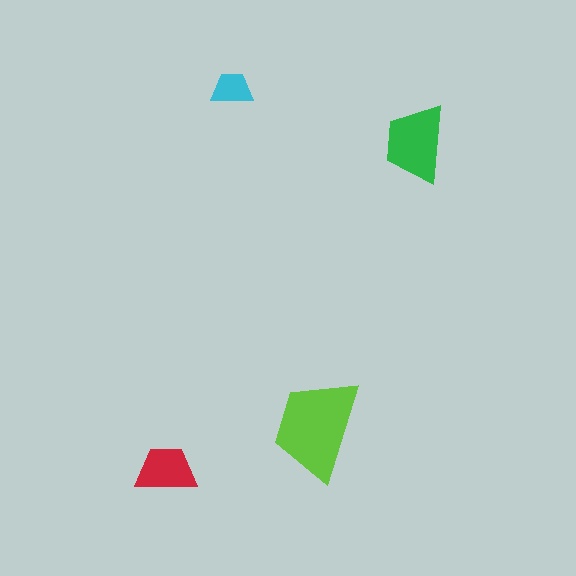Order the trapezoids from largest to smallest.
the lime one, the green one, the red one, the cyan one.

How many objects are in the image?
There are 4 objects in the image.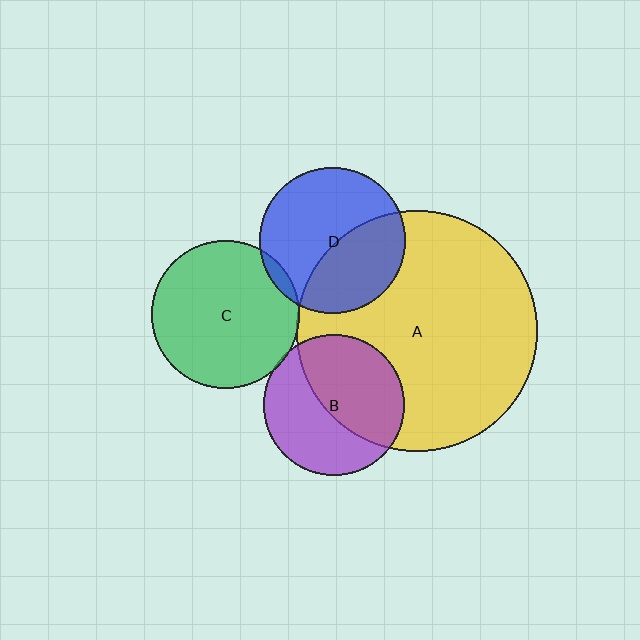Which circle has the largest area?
Circle A (yellow).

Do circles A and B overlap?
Yes.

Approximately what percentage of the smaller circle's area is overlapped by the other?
Approximately 50%.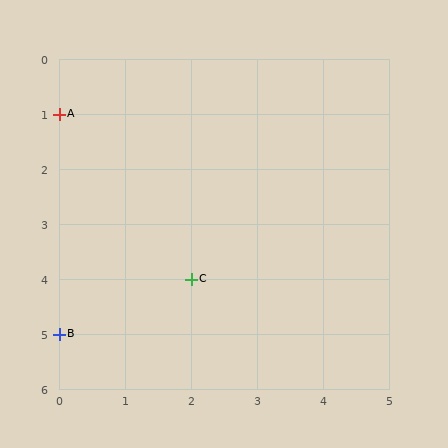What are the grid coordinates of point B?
Point B is at grid coordinates (0, 5).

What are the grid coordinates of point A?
Point A is at grid coordinates (0, 1).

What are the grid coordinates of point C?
Point C is at grid coordinates (2, 4).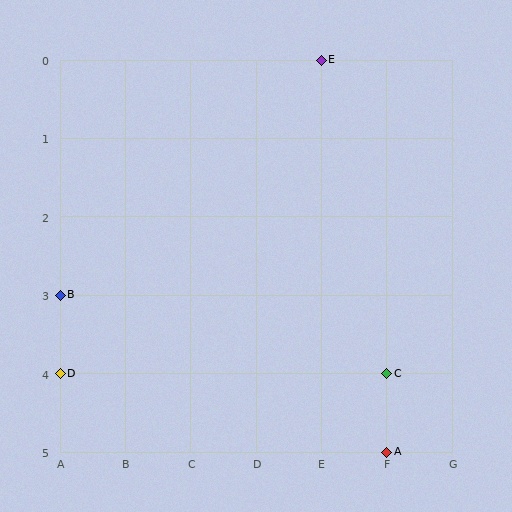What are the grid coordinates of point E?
Point E is at grid coordinates (E, 0).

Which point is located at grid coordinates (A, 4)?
Point D is at (A, 4).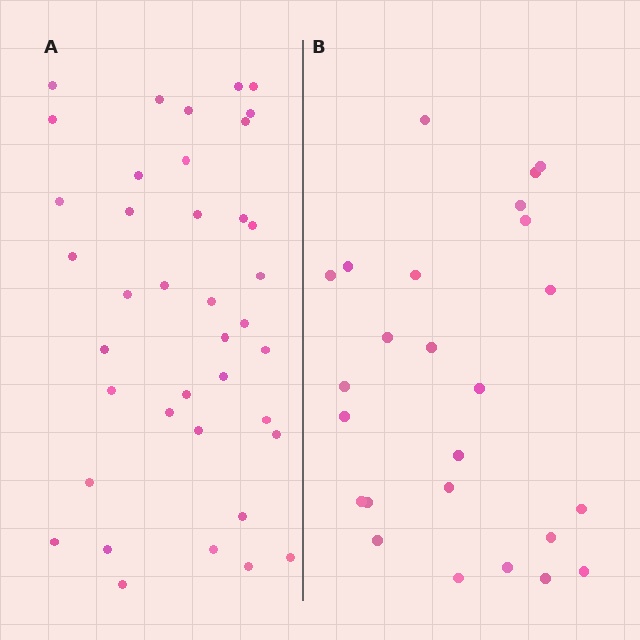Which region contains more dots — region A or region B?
Region A (the left region) has more dots.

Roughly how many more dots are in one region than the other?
Region A has approximately 15 more dots than region B.